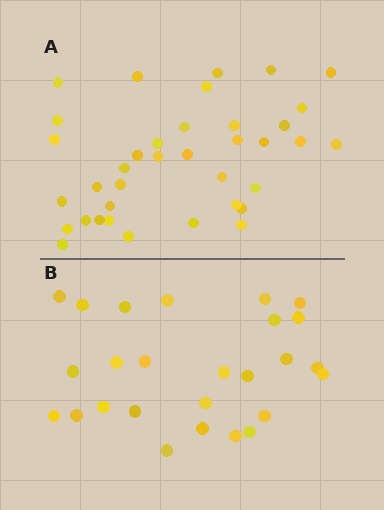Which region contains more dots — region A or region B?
Region A (the top region) has more dots.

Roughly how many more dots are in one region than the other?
Region A has roughly 12 or so more dots than region B.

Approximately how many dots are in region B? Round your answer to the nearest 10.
About 30 dots. (The exact count is 26, which rounds to 30.)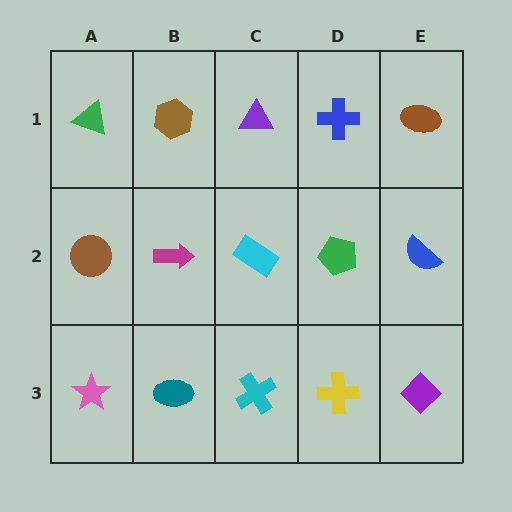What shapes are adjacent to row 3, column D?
A green pentagon (row 2, column D), a cyan cross (row 3, column C), a purple diamond (row 3, column E).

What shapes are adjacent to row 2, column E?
A brown ellipse (row 1, column E), a purple diamond (row 3, column E), a green pentagon (row 2, column D).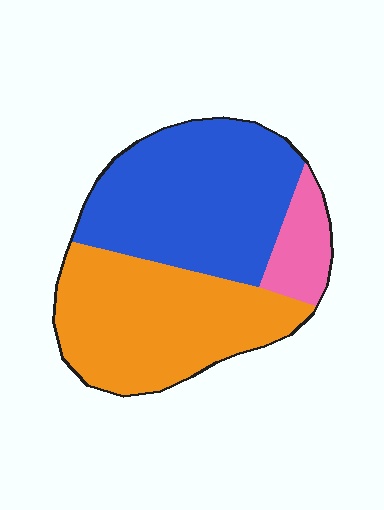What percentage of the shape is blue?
Blue covers roughly 45% of the shape.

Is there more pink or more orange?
Orange.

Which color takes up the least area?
Pink, at roughly 10%.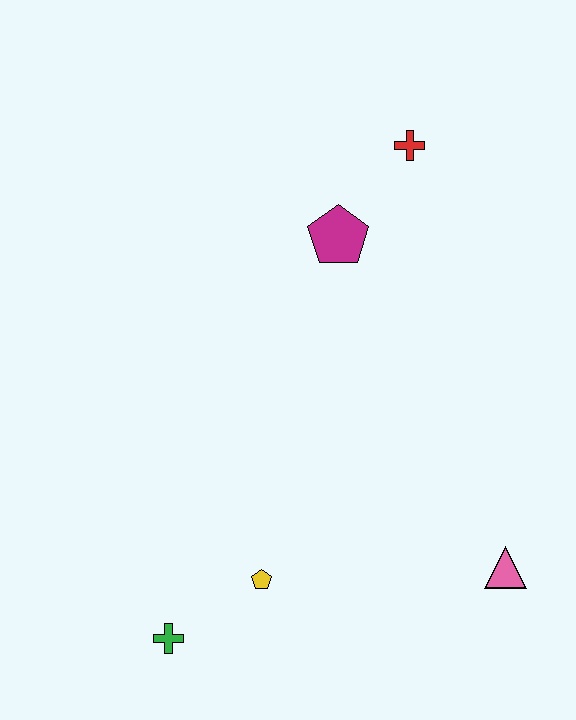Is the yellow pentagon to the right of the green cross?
Yes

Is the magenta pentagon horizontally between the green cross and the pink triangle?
Yes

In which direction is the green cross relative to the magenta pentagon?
The green cross is below the magenta pentagon.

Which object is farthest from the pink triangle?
The red cross is farthest from the pink triangle.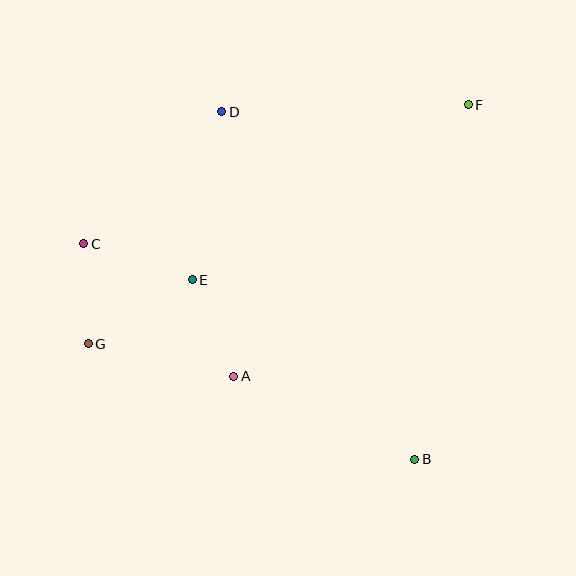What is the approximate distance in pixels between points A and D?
The distance between A and D is approximately 265 pixels.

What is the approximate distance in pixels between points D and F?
The distance between D and F is approximately 246 pixels.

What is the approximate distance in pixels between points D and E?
The distance between D and E is approximately 171 pixels.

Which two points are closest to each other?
Points C and G are closest to each other.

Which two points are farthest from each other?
Points F and G are farthest from each other.